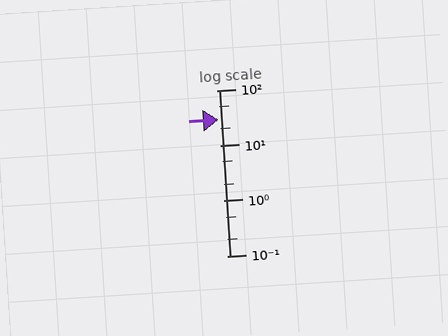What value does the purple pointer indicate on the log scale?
The pointer indicates approximately 29.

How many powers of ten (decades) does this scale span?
The scale spans 3 decades, from 0.1 to 100.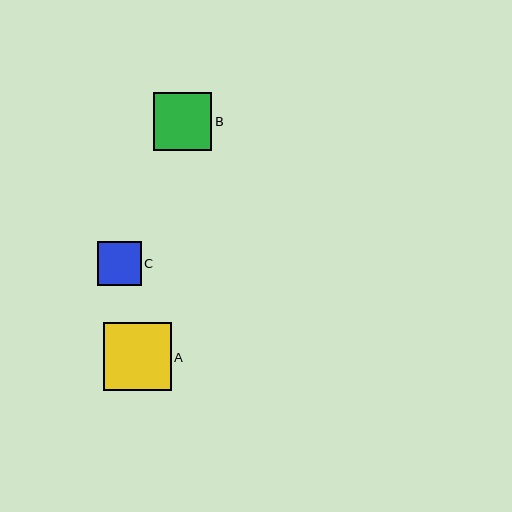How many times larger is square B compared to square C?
Square B is approximately 1.3 times the size of square C.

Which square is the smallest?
Square C is the smallest with a size of approximately 44 pixels.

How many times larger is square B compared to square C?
Square B is approximately 1.3 times the size of square C.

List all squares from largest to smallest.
From largest to smallest: A, B, C.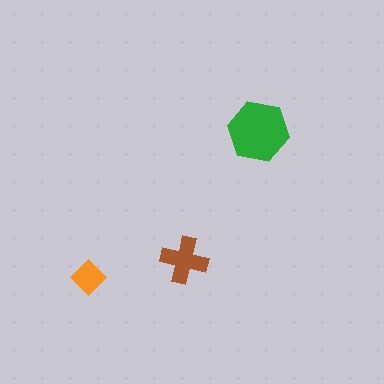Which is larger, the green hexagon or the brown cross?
The green hexagon.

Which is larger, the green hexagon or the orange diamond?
The green hexagon.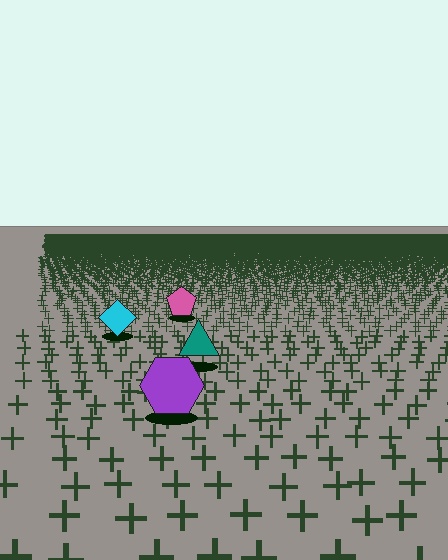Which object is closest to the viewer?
The purple hexagon is closest. The texture marks near it are larger and more spread out.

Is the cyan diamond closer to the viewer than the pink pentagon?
Yes. The cyan diamond is closer — you can tell from the texture gradient: the ground texture is coarser near it.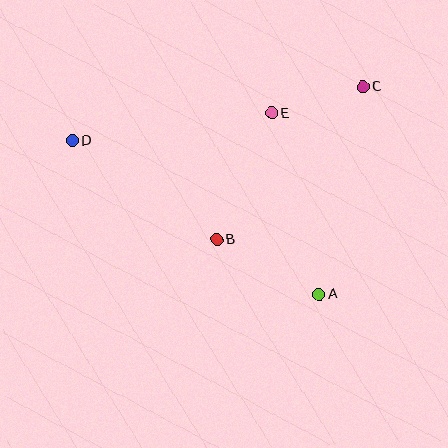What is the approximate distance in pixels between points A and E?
The distance between A and E is approximately 187 pixels.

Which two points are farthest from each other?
Points C and D are farthest from each other.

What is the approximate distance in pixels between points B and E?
The distance between B and E is approximately 138 pixels.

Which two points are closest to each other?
Points C and E are closest to each other.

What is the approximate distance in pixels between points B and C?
The distance between B and C is approximately 212 pixels.